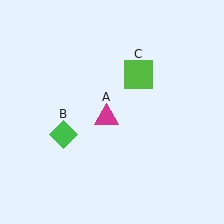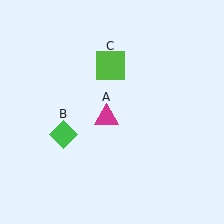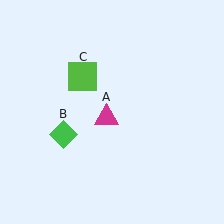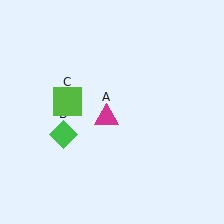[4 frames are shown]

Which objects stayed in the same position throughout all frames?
Magenta triangle (object A) and green diamond (object B) remained stationary.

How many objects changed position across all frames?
1 object changed position: lime square (object C).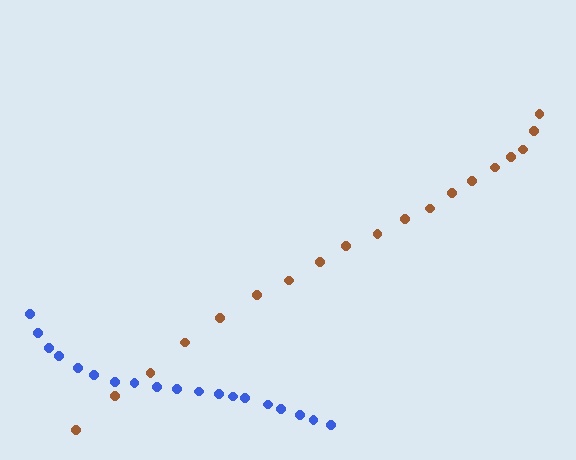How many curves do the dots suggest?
There are 2 distinct paths.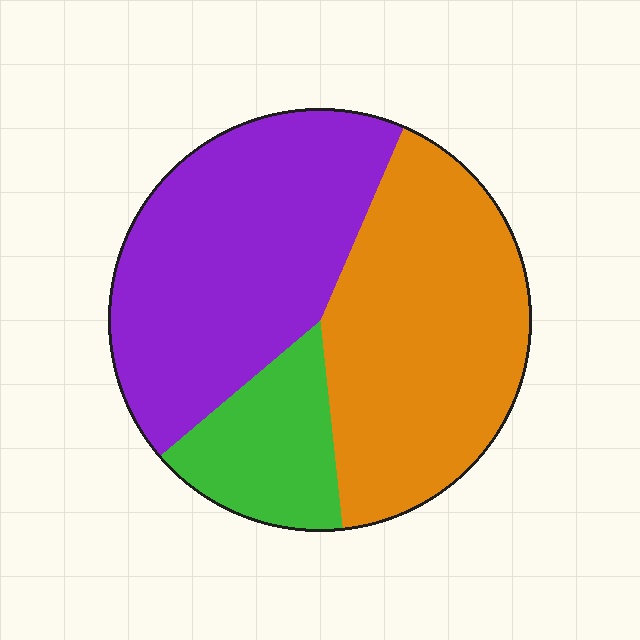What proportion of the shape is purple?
Purple takes up between a third and a half of the shape.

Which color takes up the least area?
Green, at roughly 15%.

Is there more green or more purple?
Purple.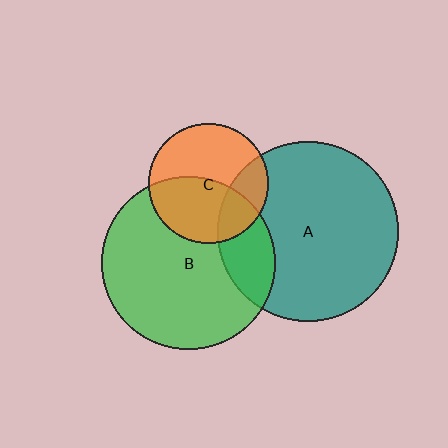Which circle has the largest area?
Circle A (teal).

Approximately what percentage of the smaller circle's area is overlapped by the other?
Approximately 25%.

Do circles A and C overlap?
Yes.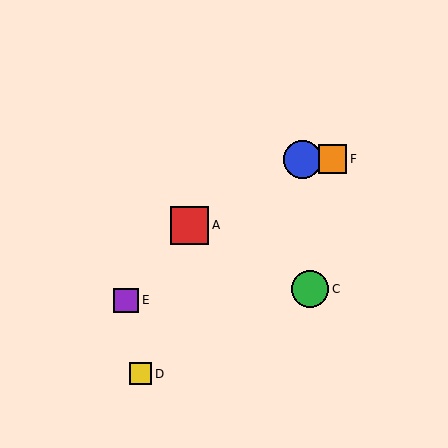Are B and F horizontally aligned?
Yes, both are at y≈159.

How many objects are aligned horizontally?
2 objects (B, F) are aligned horizontally.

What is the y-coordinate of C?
Object C is at y≈289.